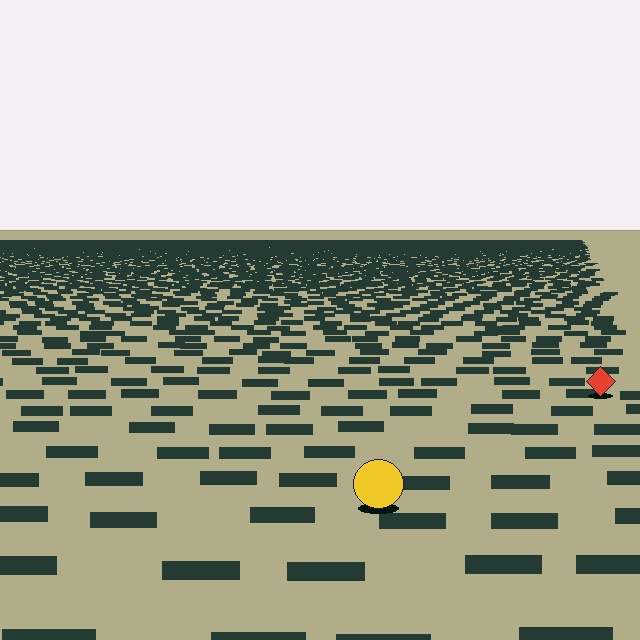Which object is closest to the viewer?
The yellow circle is closest. The texture marks near it are larger and more spread out.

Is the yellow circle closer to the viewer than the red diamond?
Yes. The yellow circle is closer — you can tell from the texture gradient: the ground texture is coarser near it.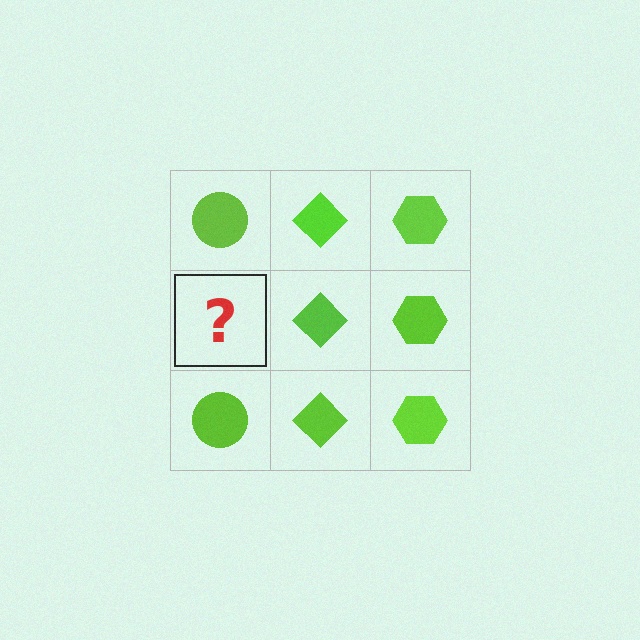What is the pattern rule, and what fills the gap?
The rule is that each column has a consistent shape. The gap should be filled with a lime circle.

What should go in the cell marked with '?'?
The missing cell should contain a lime circle.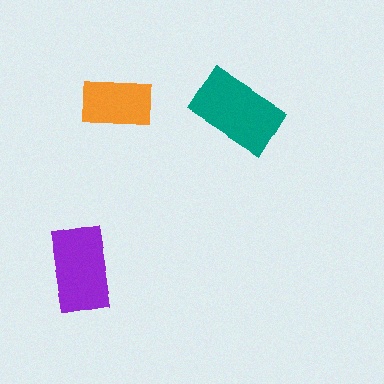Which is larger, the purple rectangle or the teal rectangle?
The teal one.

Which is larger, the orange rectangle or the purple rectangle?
The purple one.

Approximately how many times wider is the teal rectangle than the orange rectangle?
About 1.5 times wider.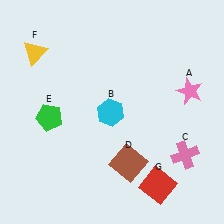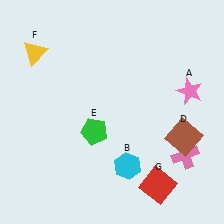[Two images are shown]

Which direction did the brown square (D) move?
The brown square (D) moved right.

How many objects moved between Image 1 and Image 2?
3 objects moved between the two images.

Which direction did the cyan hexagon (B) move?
The cyan hexagon (B) moved down.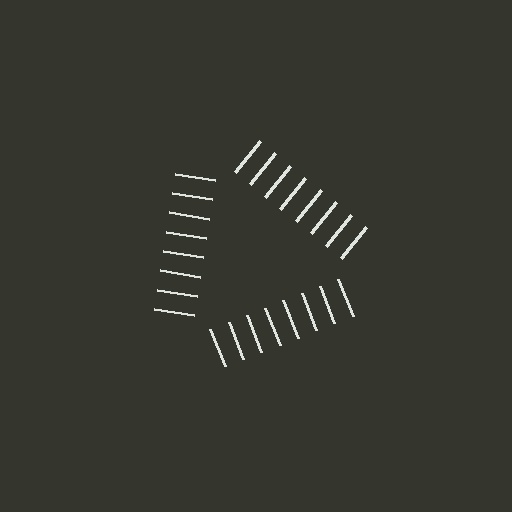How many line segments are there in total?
24 — 8 along each of the 3 edges.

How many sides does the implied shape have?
3 sides — the line-ends trace a triangle.